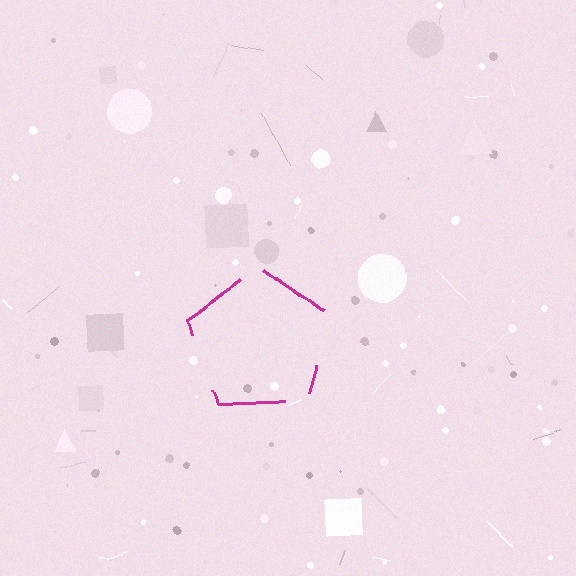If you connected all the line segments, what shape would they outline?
They would outline a pentagon.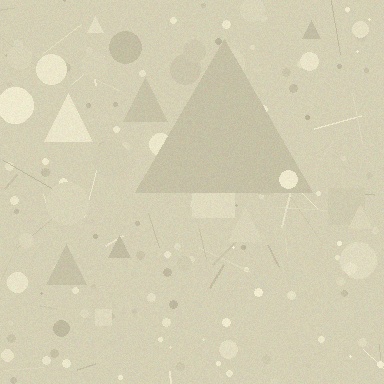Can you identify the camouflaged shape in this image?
The camouflaged shape is a triangle.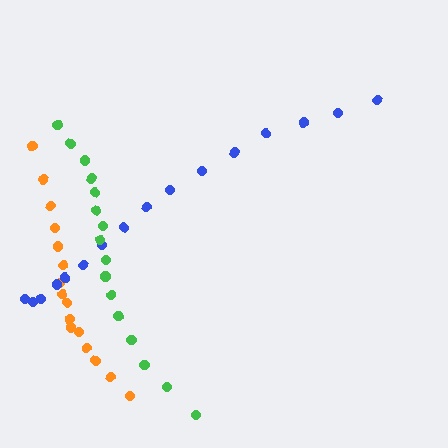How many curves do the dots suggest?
There are 3 distinct paths.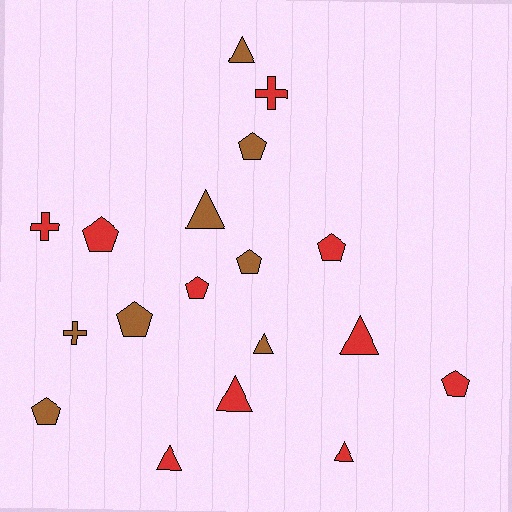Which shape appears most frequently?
Pentagon, with 8 objects.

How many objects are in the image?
There are 18 objects.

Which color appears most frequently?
Red, with 10 objects.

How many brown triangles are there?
There are 3 brown triangles.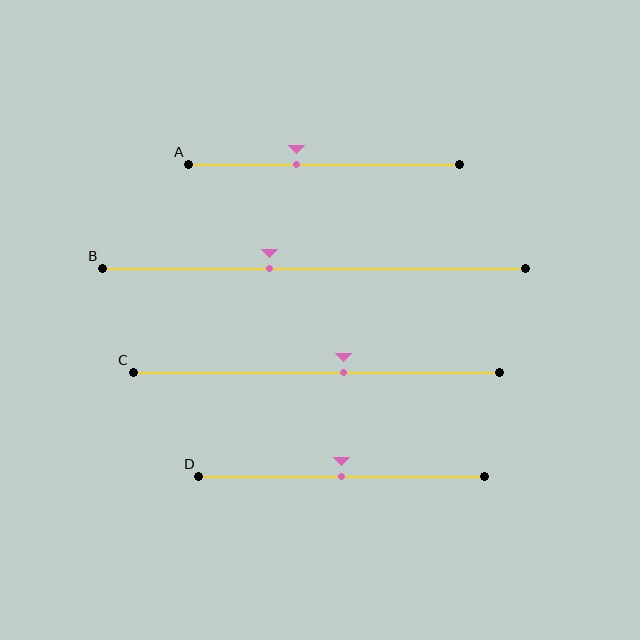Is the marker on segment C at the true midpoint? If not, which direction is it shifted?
No, the marker on segment C is shifted to the right by about 7% of the segment length.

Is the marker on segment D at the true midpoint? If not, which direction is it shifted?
Yes, the marker on segment D is at the true midpoint.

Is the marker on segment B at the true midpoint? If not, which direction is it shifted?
No, the marker on segment B is shifted to the left by about 11% of the segment length.